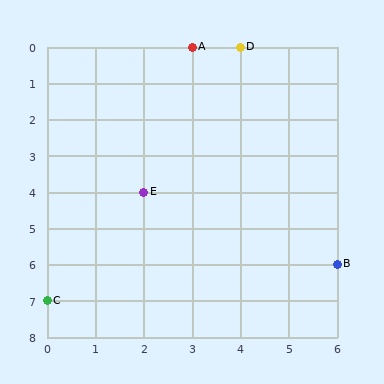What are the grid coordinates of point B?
Point B is at grid coordinates (6, 6).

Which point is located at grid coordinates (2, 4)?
Point E is at (2, 4).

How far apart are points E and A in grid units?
Points E and A are 1 column and 4 rows apart (about 4.1 grid units diagonally).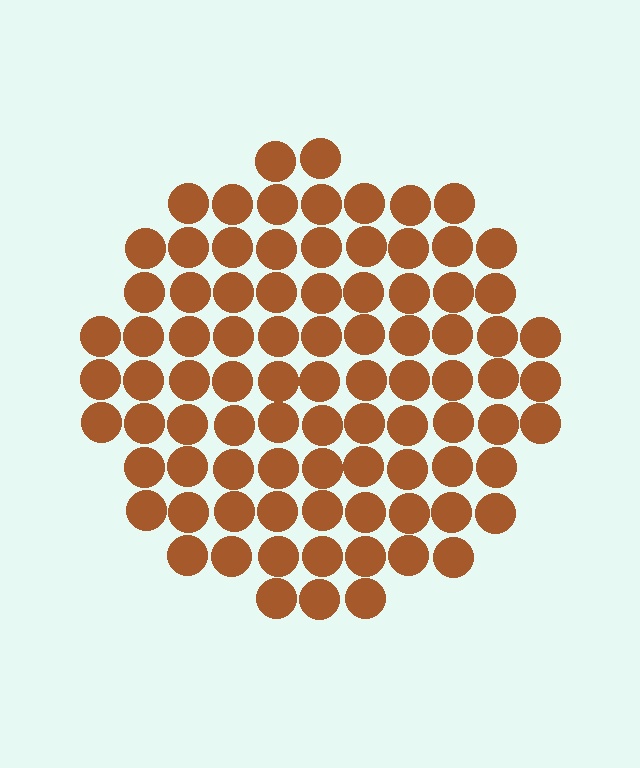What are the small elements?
The small elements are circles.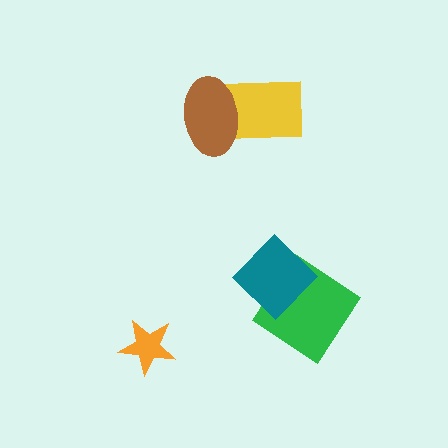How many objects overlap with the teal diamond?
1 object overlaps with the teal diamond.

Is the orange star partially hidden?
No, no other shape covers it.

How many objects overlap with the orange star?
0 objects overlap with the orange star.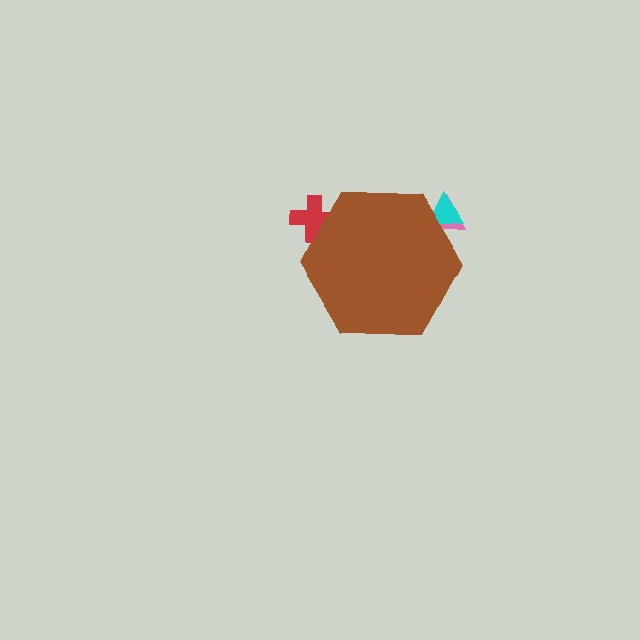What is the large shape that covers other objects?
A brown hexagon.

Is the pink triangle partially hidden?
Yes, the pink triangle is partially hidden behind the brown hexagon.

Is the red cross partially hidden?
Yes, the red cross is partially hidden behind the brown hexagon.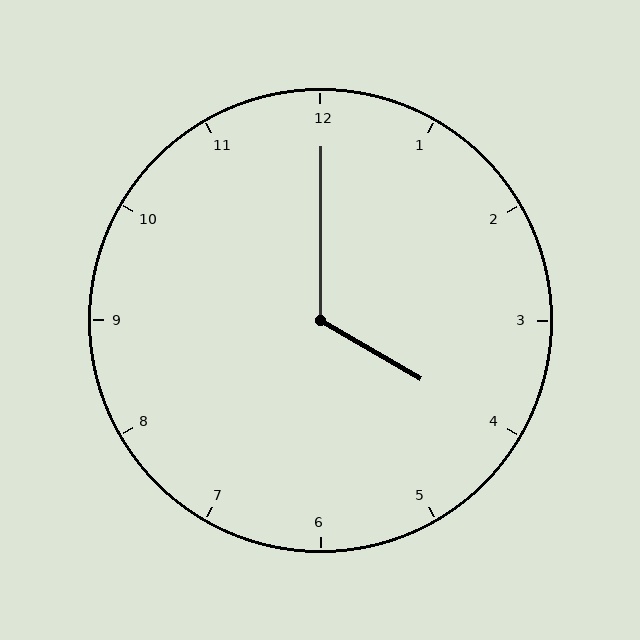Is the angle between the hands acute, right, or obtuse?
It is obtuse.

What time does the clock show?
4:00.